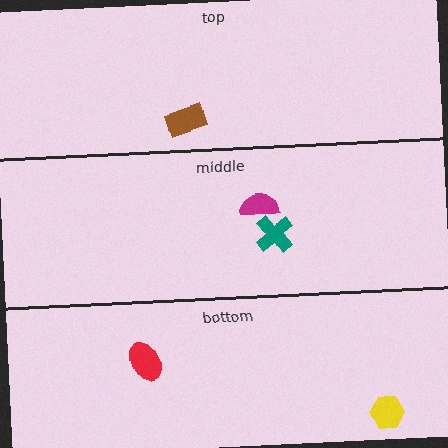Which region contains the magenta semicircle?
The middle region.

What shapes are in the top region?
The brown rectangle.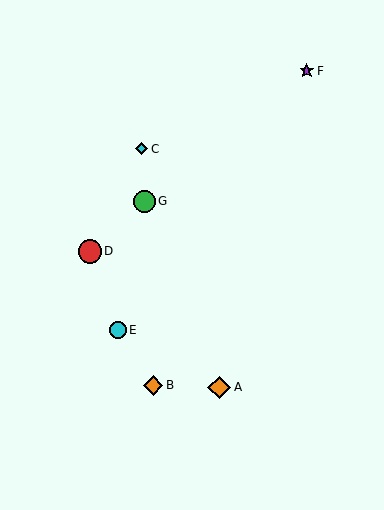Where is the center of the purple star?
The center of the purple star is at (307, 71).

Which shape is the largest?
The red circle (labeled D) is the largest.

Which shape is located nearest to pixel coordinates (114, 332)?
The cyan circle (labeled E) at (118, 330) is nearest to that location.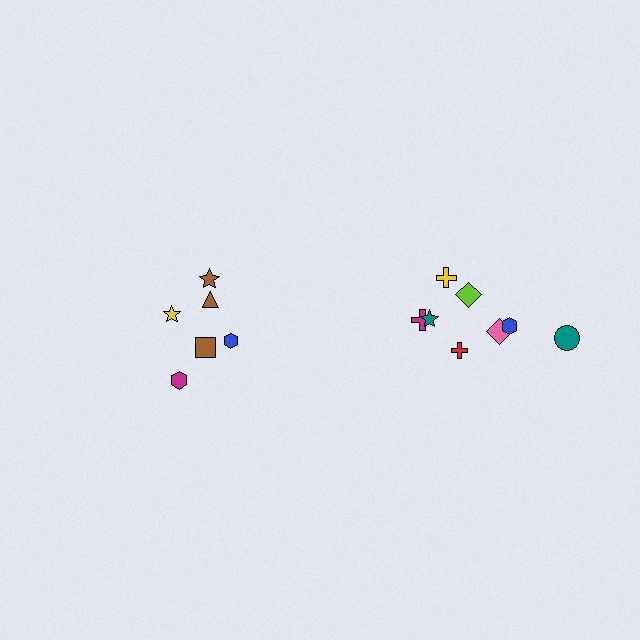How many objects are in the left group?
There are 6 objects.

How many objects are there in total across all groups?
There are 14 objects.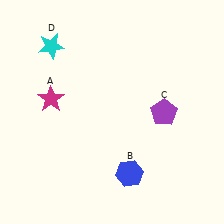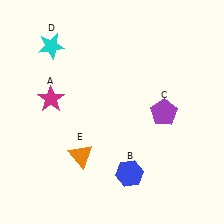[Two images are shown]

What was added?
An orange triangle (E) was added in Image 2.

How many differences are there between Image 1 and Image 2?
There is 1 difference between the two images.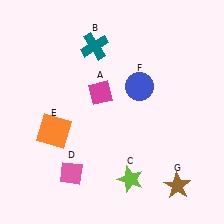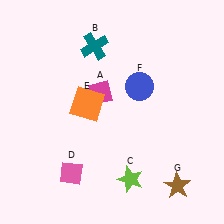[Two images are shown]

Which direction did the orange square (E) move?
The orange square (E) moved right.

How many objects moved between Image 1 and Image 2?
1 object moved between the two images.